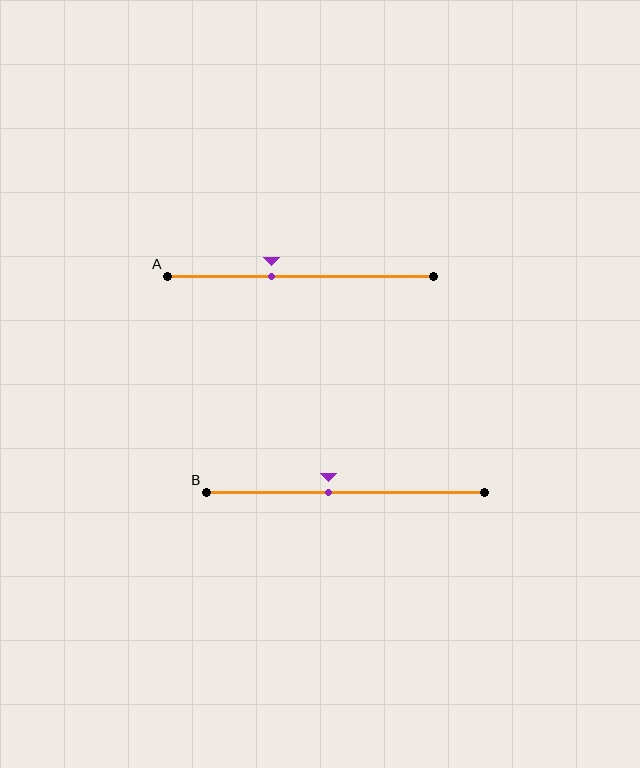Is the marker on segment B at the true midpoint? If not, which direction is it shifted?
No, the marker on segment B is shifted to the left by about 6% of the segment length.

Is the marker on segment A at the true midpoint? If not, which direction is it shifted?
No, the marker on segment A is shifted to the left by about 11% of the segment length.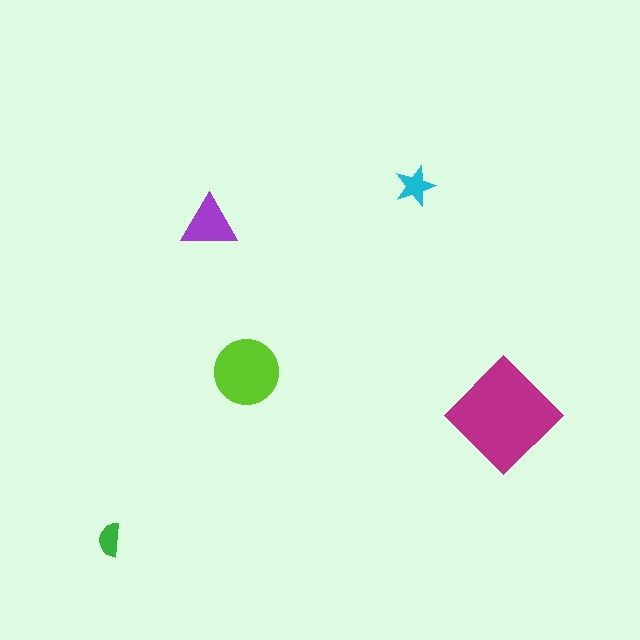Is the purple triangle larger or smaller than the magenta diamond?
Smaller.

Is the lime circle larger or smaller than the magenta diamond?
Smaller.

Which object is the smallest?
The green semicircle.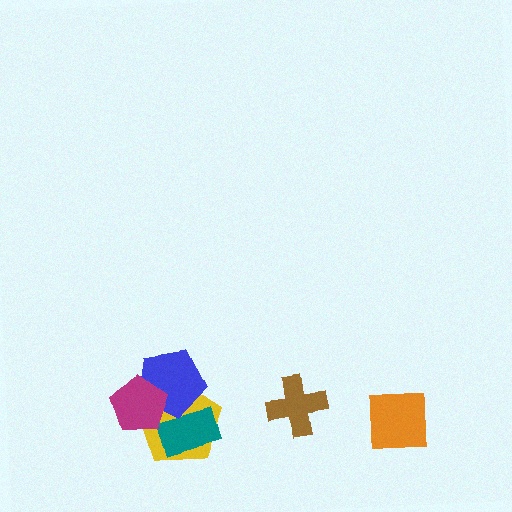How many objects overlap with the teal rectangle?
2 objects overlap with the teal rectangle.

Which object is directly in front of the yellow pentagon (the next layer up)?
The teal rectangle is directly in front of the yellow pentagon.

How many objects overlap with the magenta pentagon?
2 objects overlap with the magenta pentagon.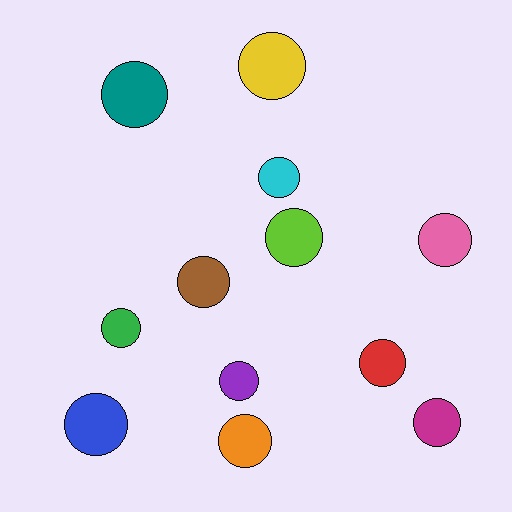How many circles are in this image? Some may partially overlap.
There are 12 circles.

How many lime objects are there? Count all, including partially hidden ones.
There is 1 lime object.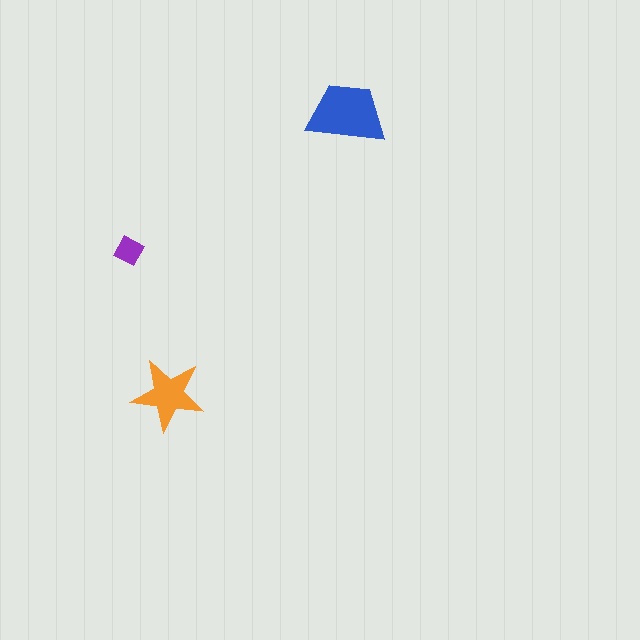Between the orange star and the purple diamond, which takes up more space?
The orange star.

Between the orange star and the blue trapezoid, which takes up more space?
The blue trapezoid.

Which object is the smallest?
The purple diamond.